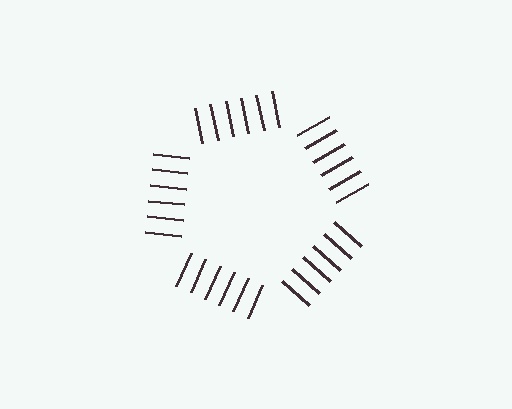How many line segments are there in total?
30 — 6 along each of the 5 edges.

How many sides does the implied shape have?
5 sides — the line-ends trace a pentagon.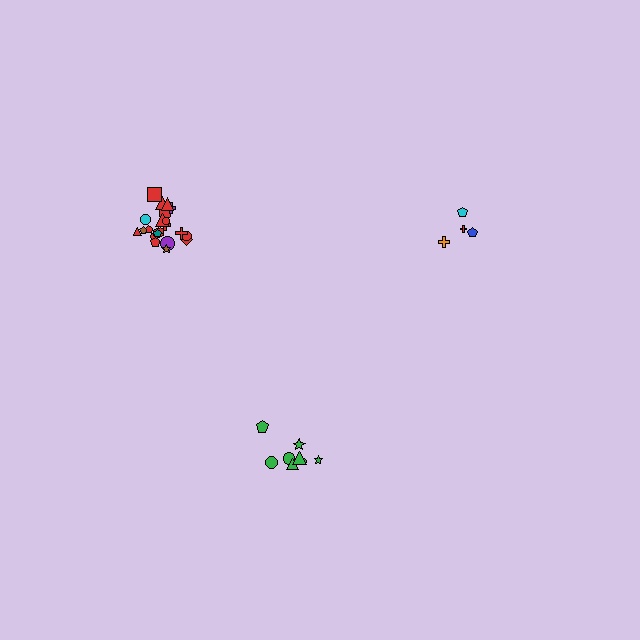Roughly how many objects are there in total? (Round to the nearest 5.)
Roughly 35 objects in total.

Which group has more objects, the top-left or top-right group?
The top-left group.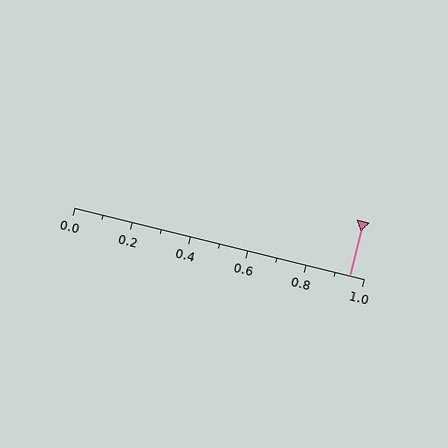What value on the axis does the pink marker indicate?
The marker indicates approximately 0.95.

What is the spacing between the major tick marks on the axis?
The major ticks are spaced 0.2 apart.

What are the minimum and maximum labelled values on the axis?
The axis runs from 0.0 to 1.0.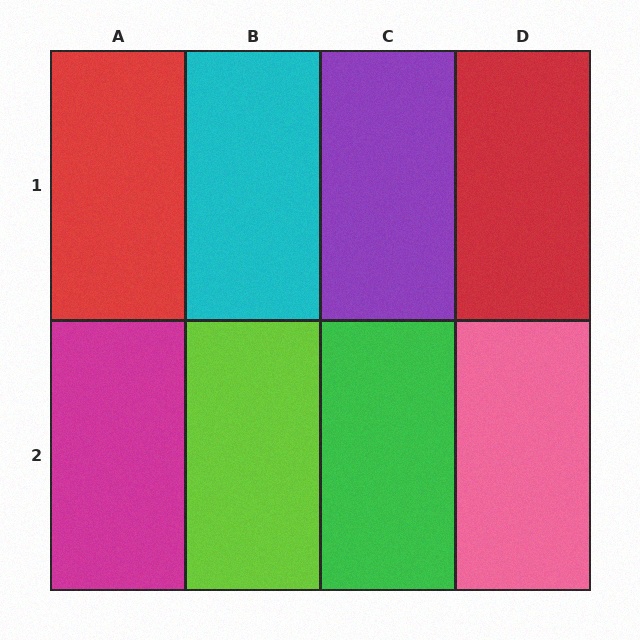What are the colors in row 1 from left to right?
Red, cyan, purple, red.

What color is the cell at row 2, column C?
Green.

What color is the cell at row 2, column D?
Pink.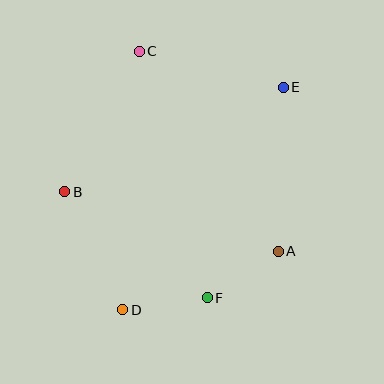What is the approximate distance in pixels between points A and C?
The distance between A and C is approximately 244 pixels.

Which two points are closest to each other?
Points A and F are closest to each other.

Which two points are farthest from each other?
Points D and E are farthest from each other.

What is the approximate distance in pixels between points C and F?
The distance between C and F is approximately 256 pixels.